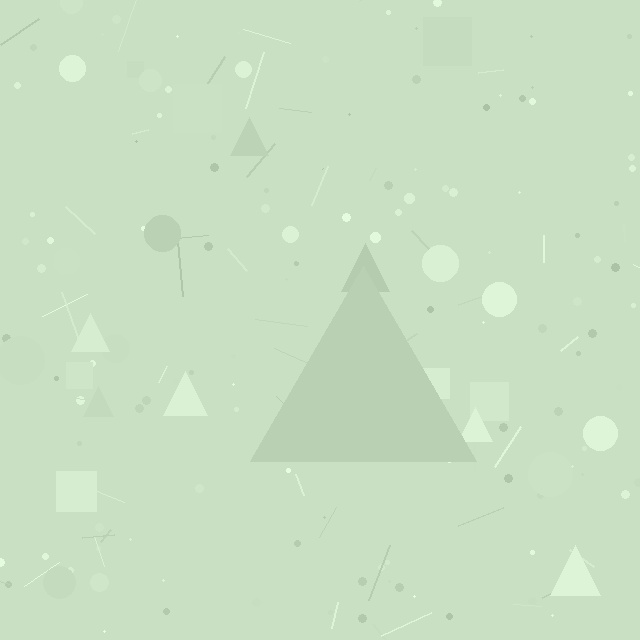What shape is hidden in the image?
A triangle is hidden in the image.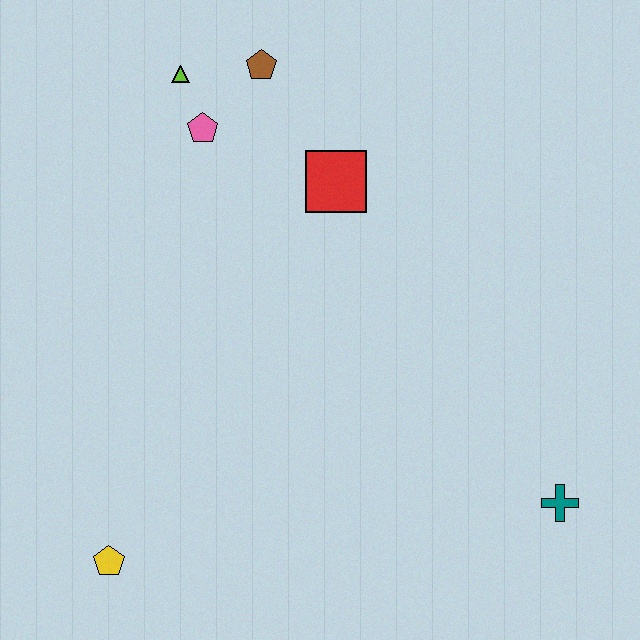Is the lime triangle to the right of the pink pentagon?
No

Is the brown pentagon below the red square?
No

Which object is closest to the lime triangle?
The pink pentagon is closest to the lime triangle.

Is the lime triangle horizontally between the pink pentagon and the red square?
No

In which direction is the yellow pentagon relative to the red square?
The yellow pentagon is below the red square.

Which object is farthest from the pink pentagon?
The teal cross is farthest from the pink pentagon.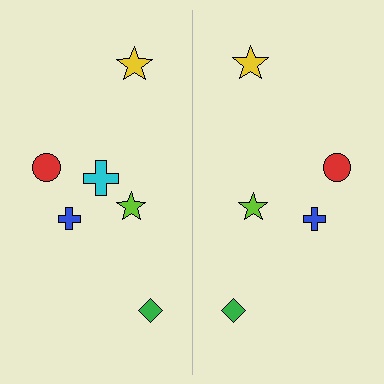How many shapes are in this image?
There are 11 shapes in this image.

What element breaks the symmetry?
A cyan cross is missing from the right side.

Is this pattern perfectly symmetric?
No, the pattern is not perfectly symmetric. A cyan cross is missing from the right side.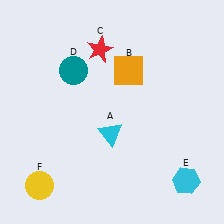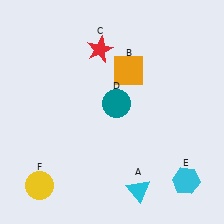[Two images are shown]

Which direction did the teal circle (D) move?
The teal circle (D) moved right.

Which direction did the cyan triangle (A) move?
The cyan triangle (A) moved down.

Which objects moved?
The objects that moved are: the cyan triangle (A), the teal circle (D).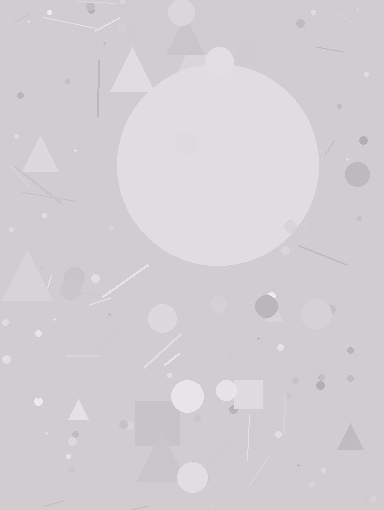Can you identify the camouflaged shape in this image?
The camouflaged shape is a circle.